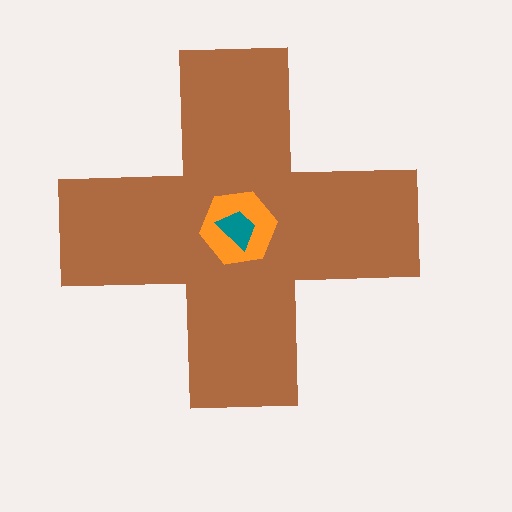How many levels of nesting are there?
3.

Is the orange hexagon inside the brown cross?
Yes.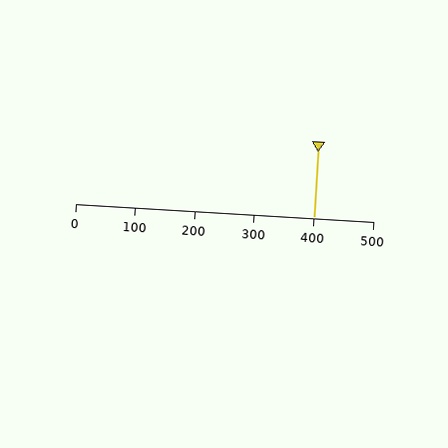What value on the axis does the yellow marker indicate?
The marker indicates approximately 400.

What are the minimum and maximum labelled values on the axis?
The axis runs from 0 to 500.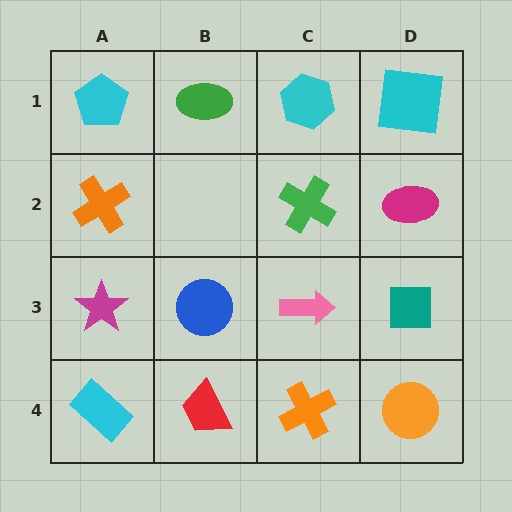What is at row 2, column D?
A magenta ellipse.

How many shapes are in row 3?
4 shapes.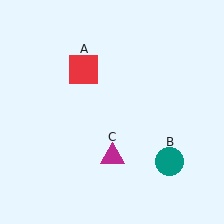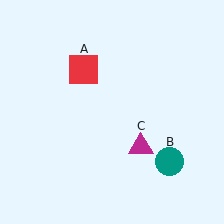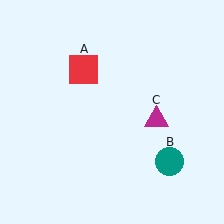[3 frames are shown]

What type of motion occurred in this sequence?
The magenta triangle (object C) rotated counterclockwise around the center of the scene.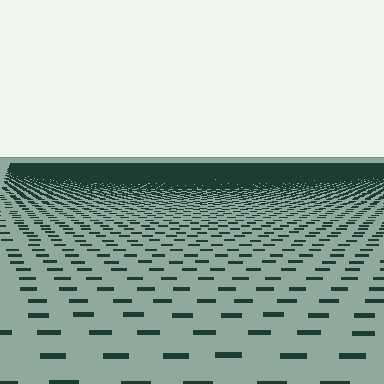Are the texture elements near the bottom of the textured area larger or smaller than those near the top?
Larger. Near the bottom, elements are closer to the viewer and appear at a bigger on-screen size.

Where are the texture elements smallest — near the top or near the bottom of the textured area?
Near the top.